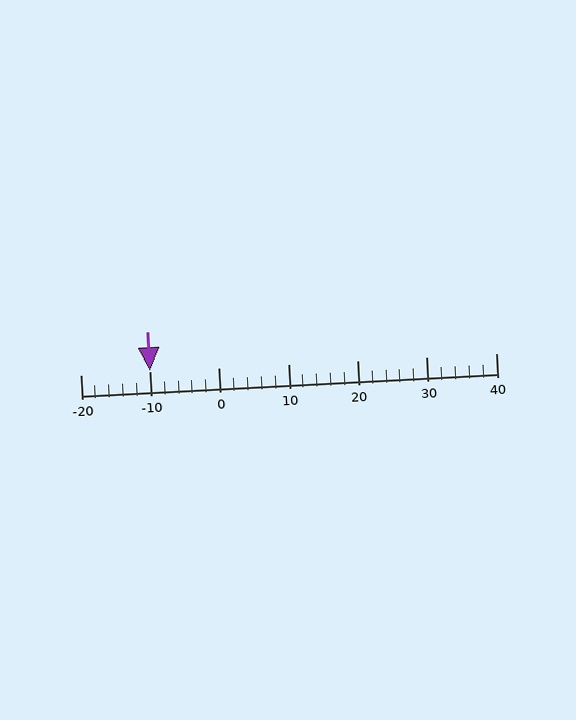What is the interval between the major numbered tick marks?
The major tick marks are spaced 10 units apart.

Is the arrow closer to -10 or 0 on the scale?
The arrow is closer to -10.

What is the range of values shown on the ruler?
The ruler shows values from -20 to 40.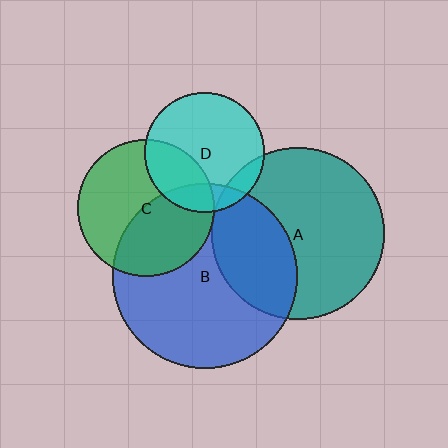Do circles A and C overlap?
Yes.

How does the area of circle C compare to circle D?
Approximately 1.3 times.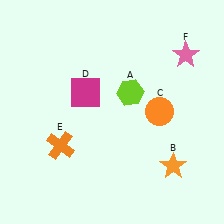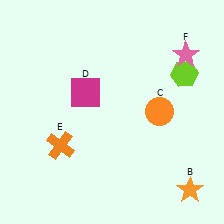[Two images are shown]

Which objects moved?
The objects that moved are: the lime hexagon (A), the orange star (B).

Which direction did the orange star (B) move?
The orange star (B) moved down.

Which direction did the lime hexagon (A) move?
The lime hexagon (A) moved right.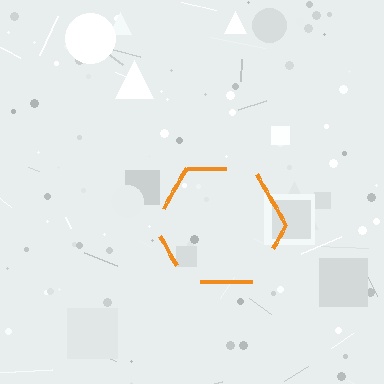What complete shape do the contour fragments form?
The contour fragments form a hexagon.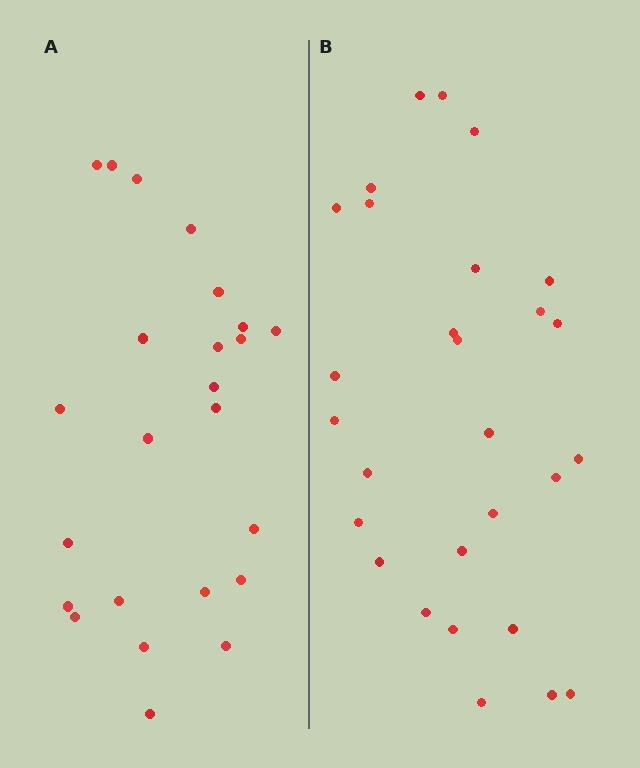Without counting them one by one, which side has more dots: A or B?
Region B (the right region) has more dots.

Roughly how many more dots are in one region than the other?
Region B has about 4 more dots than region A.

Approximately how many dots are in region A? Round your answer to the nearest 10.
About 20 dots. (The exact count is 24, which rounds to 20.)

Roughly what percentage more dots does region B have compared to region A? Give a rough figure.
About 15% more.